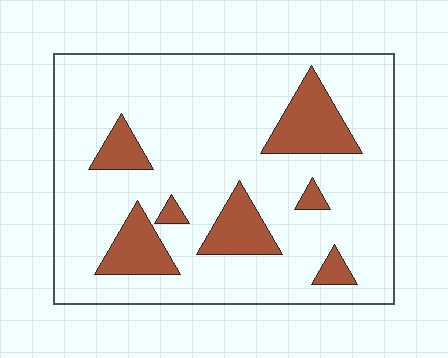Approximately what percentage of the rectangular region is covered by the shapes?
Approximately 20%.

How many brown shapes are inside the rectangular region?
7.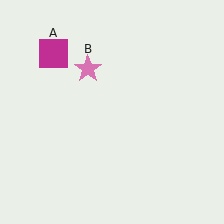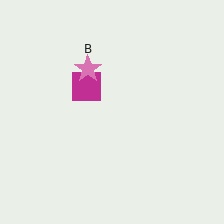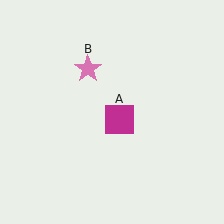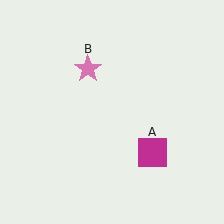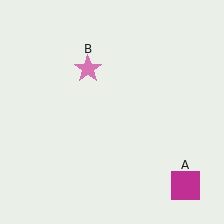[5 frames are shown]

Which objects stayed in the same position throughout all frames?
Pink star (object B) remained stationary.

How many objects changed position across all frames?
1 object changed position: magenta square (object A).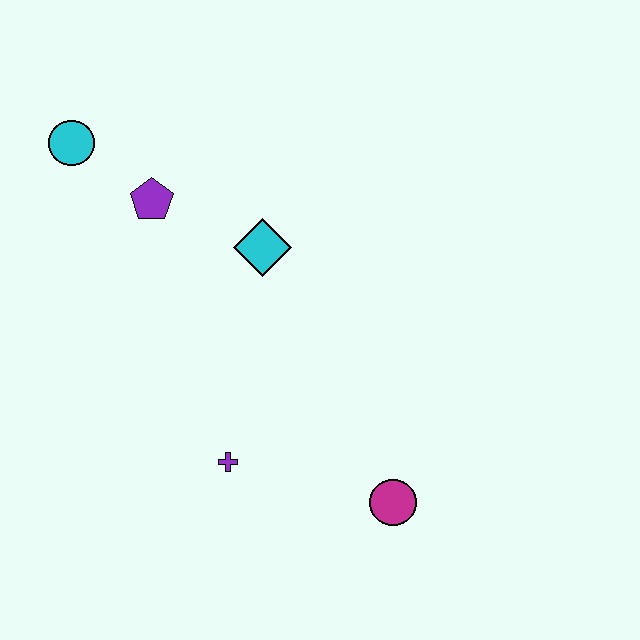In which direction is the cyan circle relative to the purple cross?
The cyan circle is above the purple cross.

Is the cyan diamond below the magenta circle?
No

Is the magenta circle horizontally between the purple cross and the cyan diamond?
No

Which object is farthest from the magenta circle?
The cyan circle is farthest from the magenta circle.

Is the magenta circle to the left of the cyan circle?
No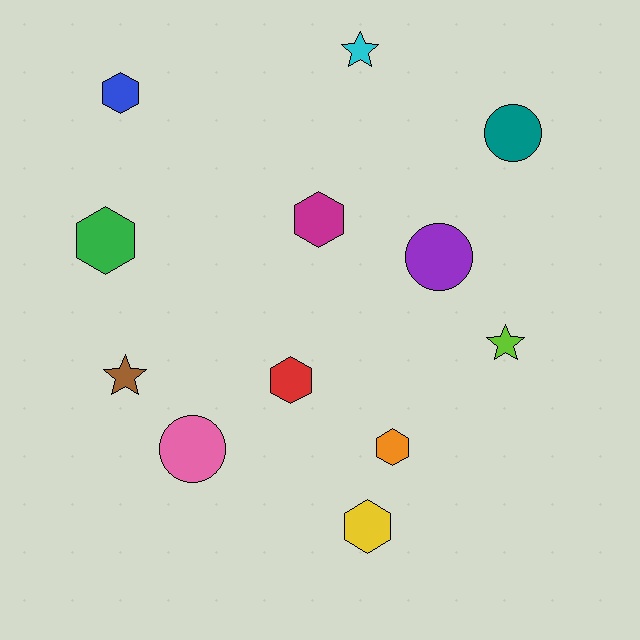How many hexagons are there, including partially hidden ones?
There are 6 hexagons.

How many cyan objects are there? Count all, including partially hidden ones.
There is 1 cyan object.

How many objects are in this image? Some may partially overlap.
There are 12 objects.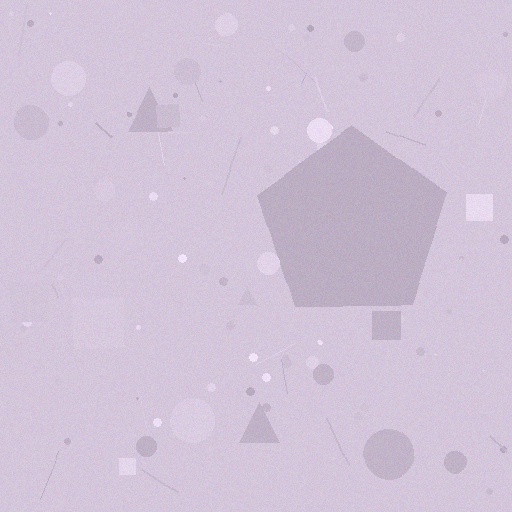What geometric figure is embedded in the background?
A pentagon is embedded in the background.